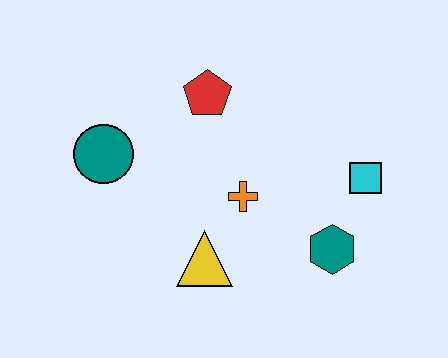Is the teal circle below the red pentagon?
Yes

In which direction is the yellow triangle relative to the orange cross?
The yellow triangle is below the orange cross.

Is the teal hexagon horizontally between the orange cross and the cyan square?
Yes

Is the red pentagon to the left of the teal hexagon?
Yes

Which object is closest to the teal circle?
The red pentagon is closest to the teal circle.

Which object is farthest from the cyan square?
The teal circle is farthest from the cyan square.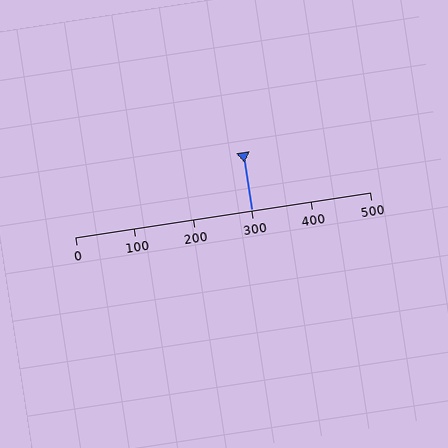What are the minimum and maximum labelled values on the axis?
The axis runs from 0 to 500.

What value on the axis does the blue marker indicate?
The marker indicates approximately 300.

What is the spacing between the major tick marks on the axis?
The major ticks are spaced 100 apart.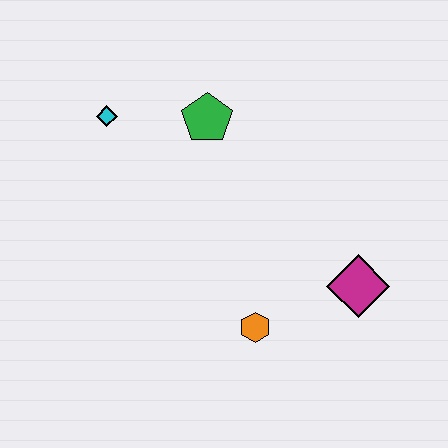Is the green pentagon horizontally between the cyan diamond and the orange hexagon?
Yes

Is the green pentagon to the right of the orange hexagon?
No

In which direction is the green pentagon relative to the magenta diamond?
The green pentagon is above the magenta diamond.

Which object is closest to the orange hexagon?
The magenta diamond is closest to the orange hexagon.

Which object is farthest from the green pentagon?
The magenta diamond is farthest from the green pentagon.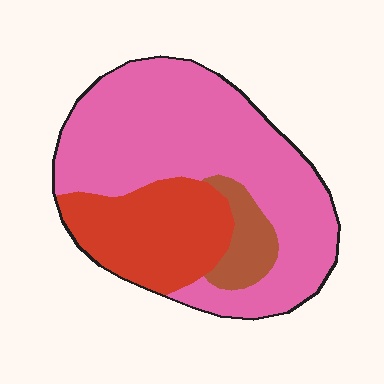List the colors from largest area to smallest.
From largest to smallest: pink, red, brown.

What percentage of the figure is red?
Red covers 26% of the figure.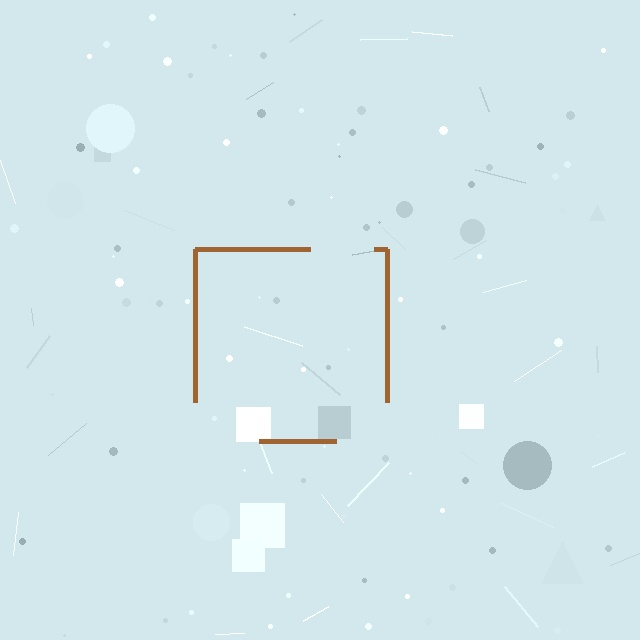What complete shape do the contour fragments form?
The contour fragments form a square.